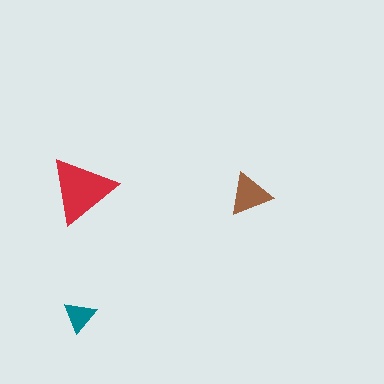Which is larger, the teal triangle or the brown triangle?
The brown one.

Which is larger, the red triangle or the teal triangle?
The red one.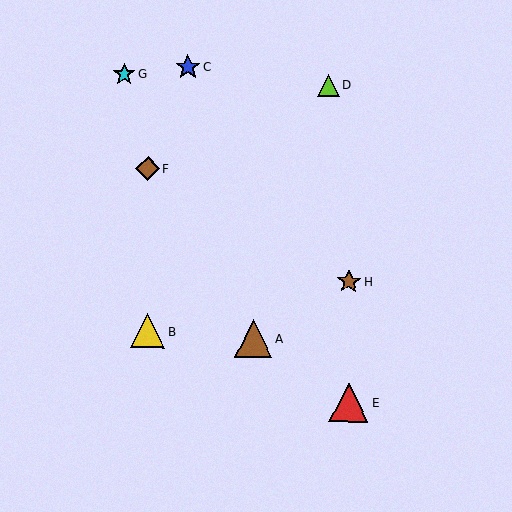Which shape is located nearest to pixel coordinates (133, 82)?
The cyan star (labeled G) at (124, 74) is nearest to that location.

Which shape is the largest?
The red triangle (labeled E) is the largest.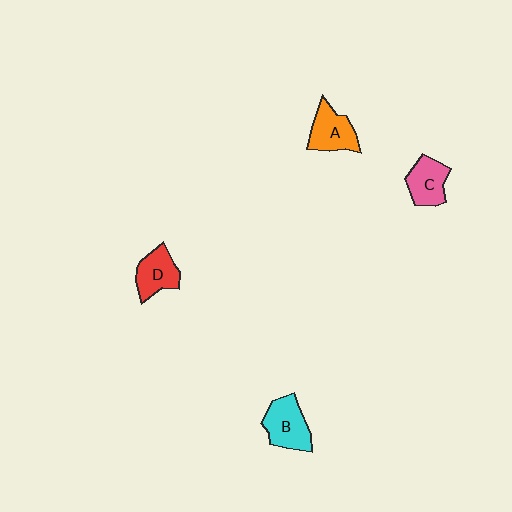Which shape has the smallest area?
Shape C (pink).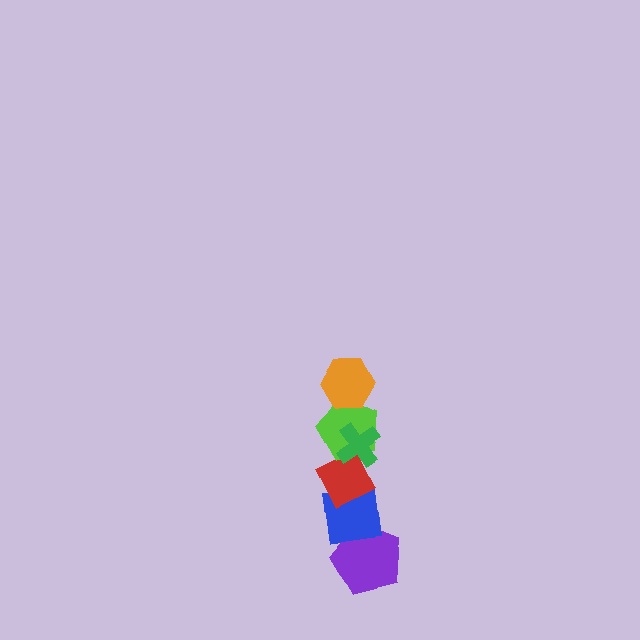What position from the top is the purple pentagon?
The purple pentagon is 6th from the top.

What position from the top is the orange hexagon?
The orange hexagon is 1st from the top.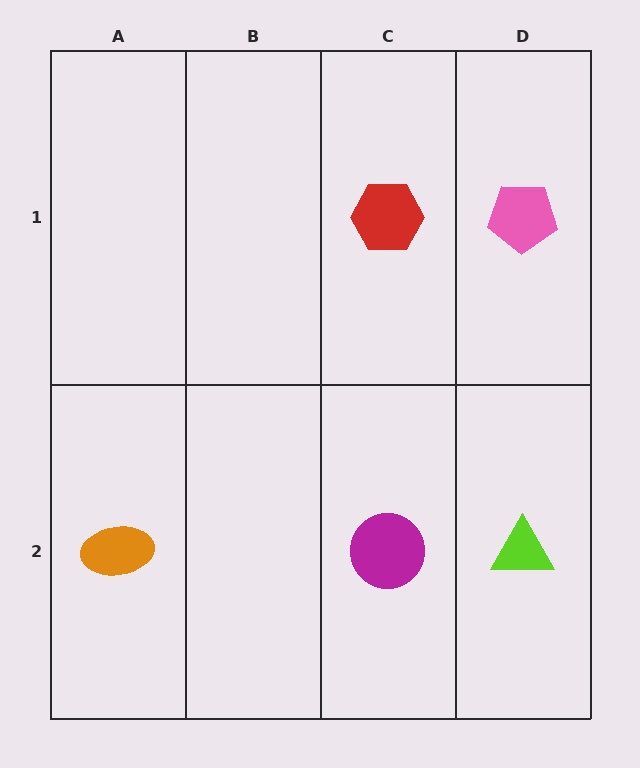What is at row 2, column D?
A lime triangle.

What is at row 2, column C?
A magenta circle.